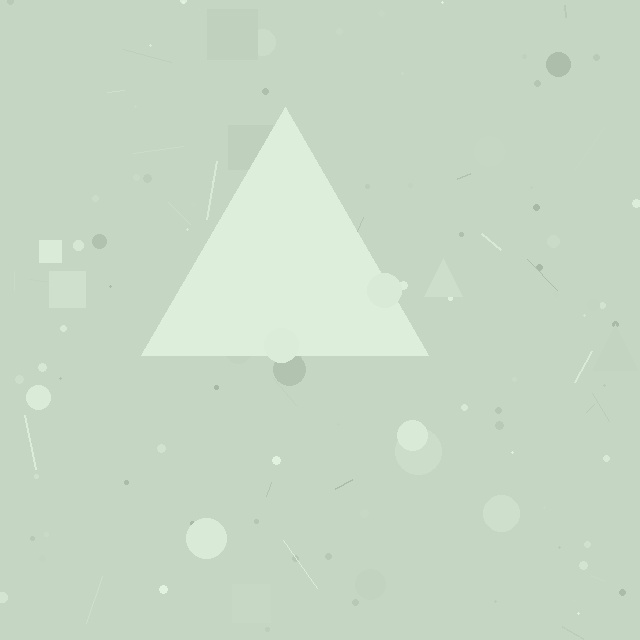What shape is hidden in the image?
A triangle is hidden in the image.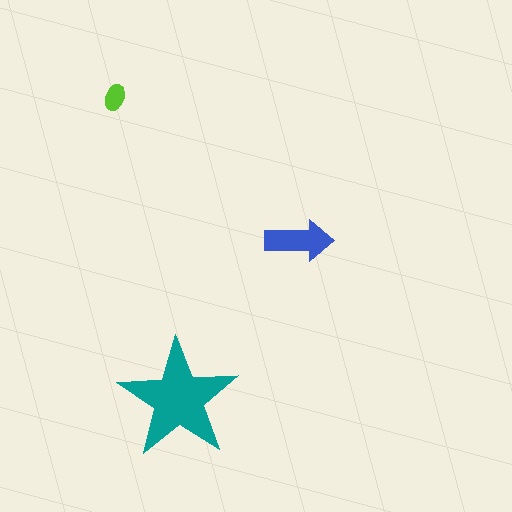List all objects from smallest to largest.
The lime ellipse, the blue arrow, the teal star.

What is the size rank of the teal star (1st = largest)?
1st.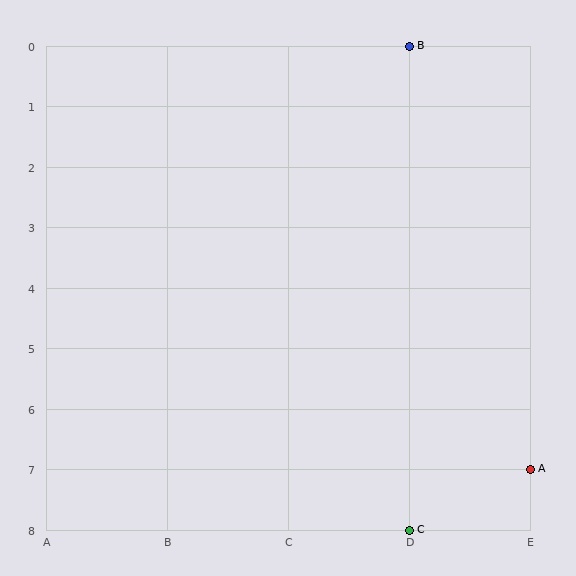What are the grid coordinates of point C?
Point C is at grid coordinates (D, 8).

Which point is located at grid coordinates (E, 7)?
Point A is at (E, 7).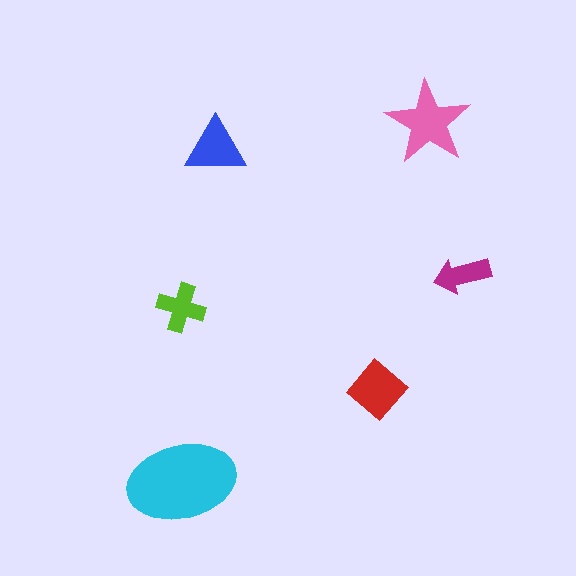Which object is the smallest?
The magenta arrow.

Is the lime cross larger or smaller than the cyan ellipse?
Smaller.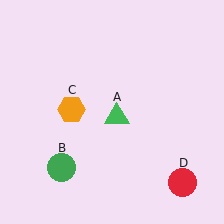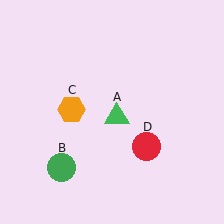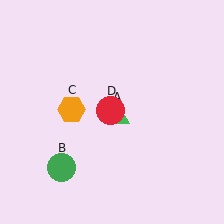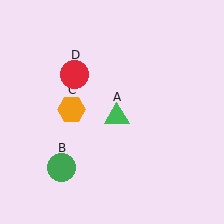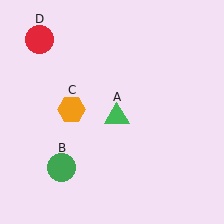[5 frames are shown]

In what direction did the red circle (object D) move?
The red circle (object D) moved up and to the left.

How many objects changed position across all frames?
1 object changed position: red circle (object D).